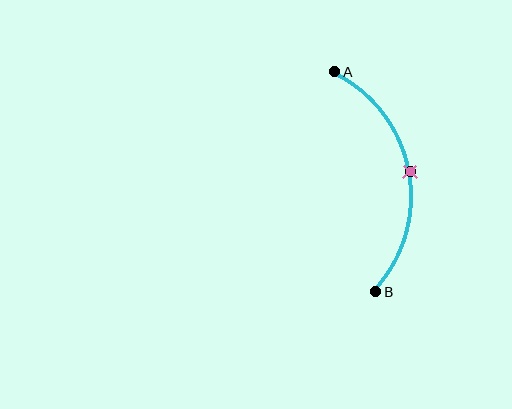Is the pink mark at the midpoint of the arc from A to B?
Yes. The pink mark lies on the arc at equal arc-length from both A and B — it is the arc midpoint.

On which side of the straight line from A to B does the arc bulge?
The arc bulges to the right of the straight line connecting A and B.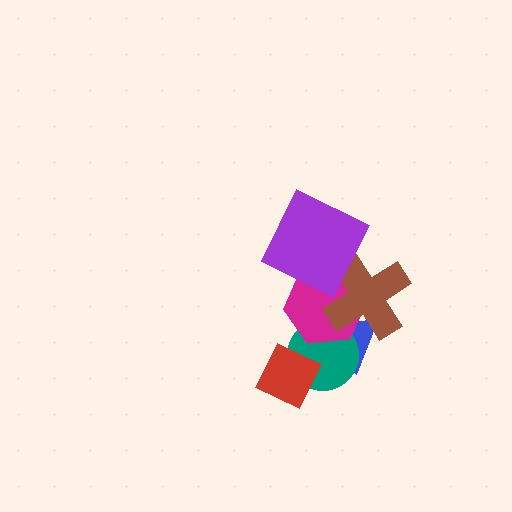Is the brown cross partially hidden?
Yes, it is partially covered by another shape.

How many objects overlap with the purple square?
2 objects overlap with the purple square.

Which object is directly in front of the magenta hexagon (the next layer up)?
The brown cross is directly in front of the magenta hexagon.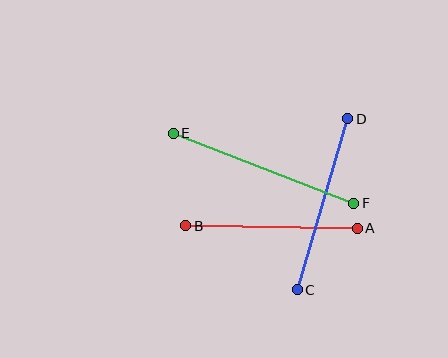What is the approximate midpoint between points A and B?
The midpoint is at approximately (271, 227) pixels.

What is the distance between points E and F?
The distance is approximately 193 pixels.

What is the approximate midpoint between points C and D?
The midpoint is at approximately (323, 204) pixels.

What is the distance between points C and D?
The distance is approximately 178 pixels.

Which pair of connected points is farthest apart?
Points E and F are farthest apart.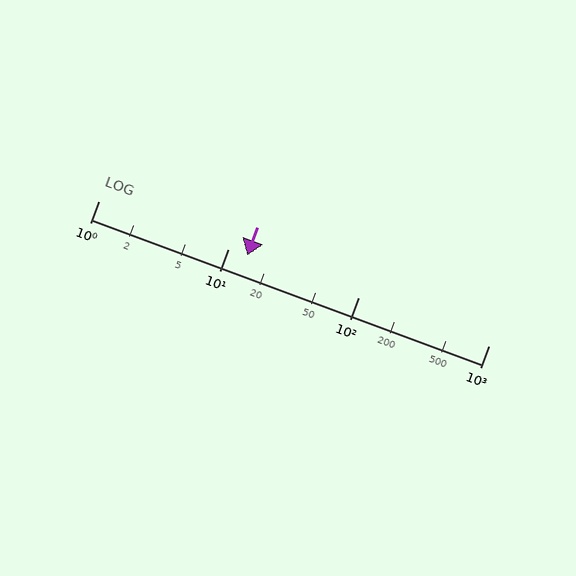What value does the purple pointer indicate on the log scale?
The pointer indicates approximately 14.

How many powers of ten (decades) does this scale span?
The scale spans 3 decades, from 1 to 1000.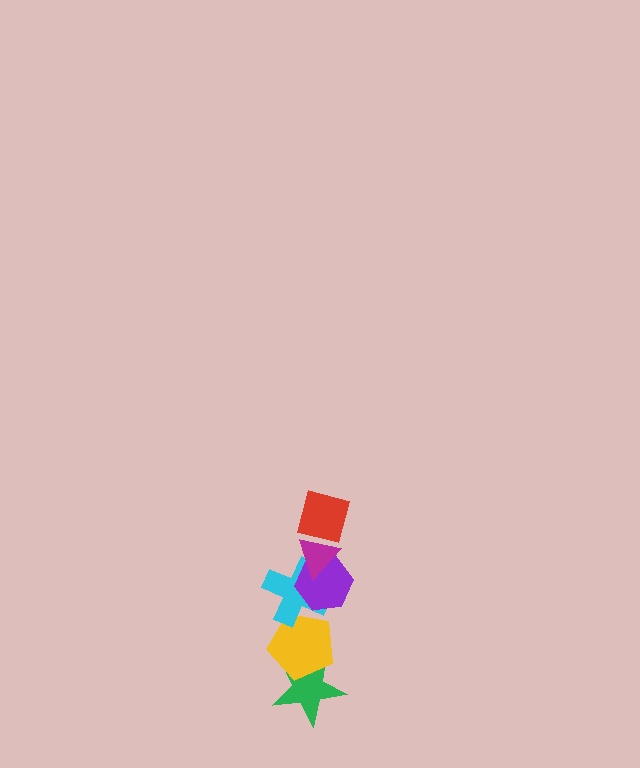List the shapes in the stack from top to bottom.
From top to bottom: the red square, the magenta triangle, the purple hexagon, the cyan cross, the yellow pentagon, the green star.